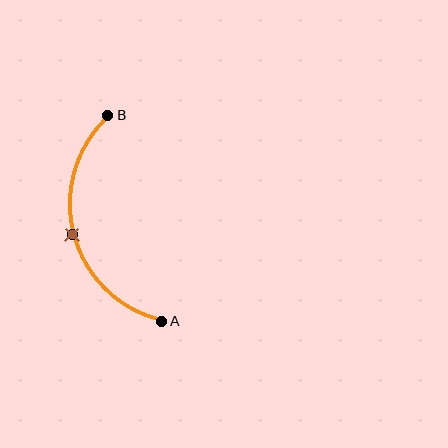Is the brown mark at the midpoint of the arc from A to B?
Yes. The brown mark lies on the arc at equal arc-length from both A and B — it is the arc midpoint.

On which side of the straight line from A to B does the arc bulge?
The arc bulges to the left of the straight line connecting A and B.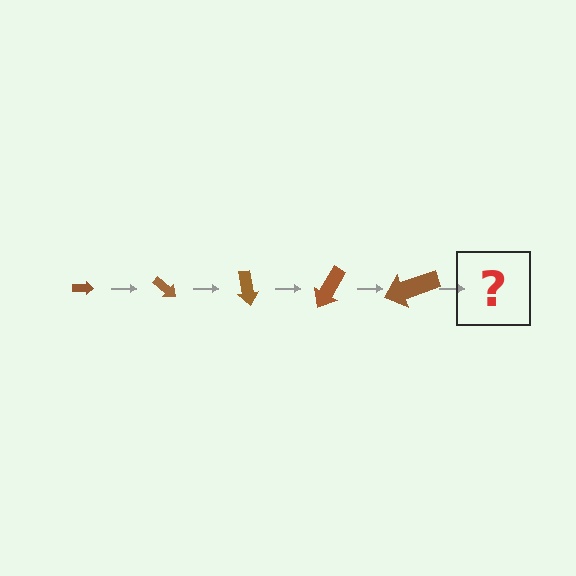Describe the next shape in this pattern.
It should be an arrow, larger than the previous one and rotated 200 degrees from the start.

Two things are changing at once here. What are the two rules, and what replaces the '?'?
The two rules are that the arrow grows larger each step and it rotates 40 degrees each step. The '?' should be an arrow, larger than the previous one and rotated 200 degrees from the start.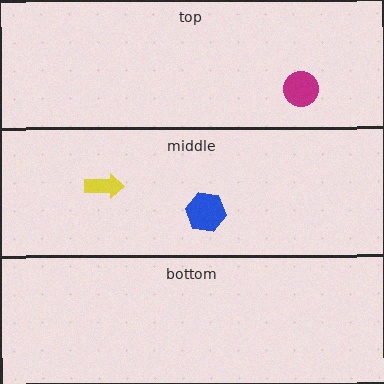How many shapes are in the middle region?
2.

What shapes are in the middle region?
The blue hexagon, the yellow arrow.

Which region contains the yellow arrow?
The middle region.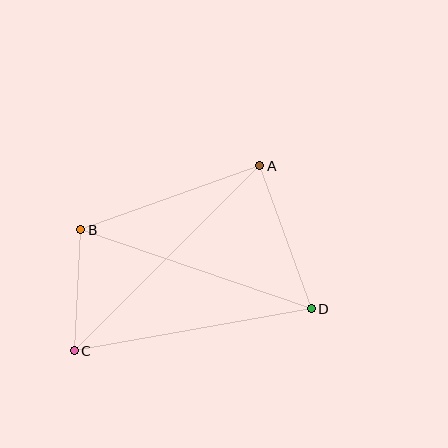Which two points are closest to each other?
Points B and C are closest to each other.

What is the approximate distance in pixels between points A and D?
The distance between A and D is approximately 152 pixels.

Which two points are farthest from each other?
Points A and C are farthest from each other.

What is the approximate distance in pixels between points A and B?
The distance between A and B is approximately 191 pixels.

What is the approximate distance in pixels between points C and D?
The distance between C and D is approximately 240 pixels.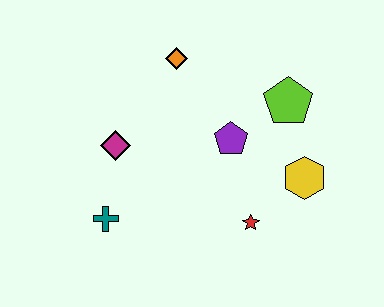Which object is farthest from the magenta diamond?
The yellow hexagon is farthest from the magenta diamond.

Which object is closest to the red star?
The yellow hexagon is closest to the red star.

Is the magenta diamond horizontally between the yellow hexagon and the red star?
No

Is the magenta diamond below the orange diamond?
Yes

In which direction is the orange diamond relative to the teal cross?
The orange diamond is above the teal cross.